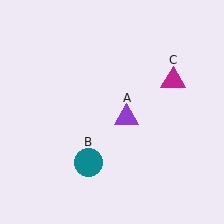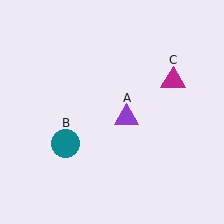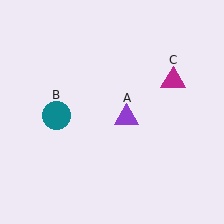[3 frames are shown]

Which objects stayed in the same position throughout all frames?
Purple triangle (object A) and magenta triangle (object C) remained stationary.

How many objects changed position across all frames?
1 object changed position: teal circle (object B).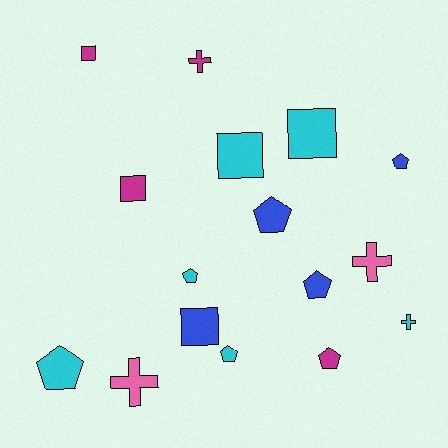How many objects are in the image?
There are 16 objects.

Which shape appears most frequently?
Pentagon, with 7 objects.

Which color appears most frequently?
Cyan, with 6 objects.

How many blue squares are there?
There is 1 blue square.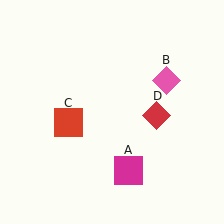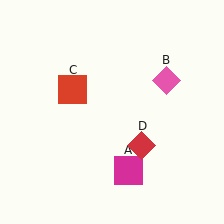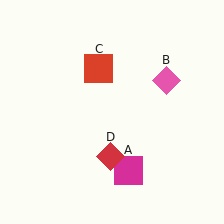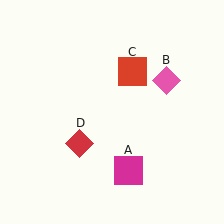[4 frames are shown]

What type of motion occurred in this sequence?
The red square (object C), red diamond (object D) rotated clockwise around the center of the scene.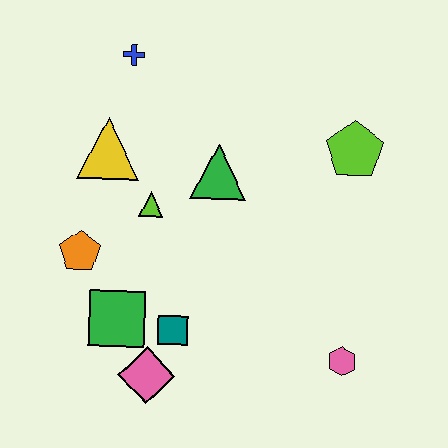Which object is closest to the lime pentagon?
The green triangle is closest to the lime pentagon.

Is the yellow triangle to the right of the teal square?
No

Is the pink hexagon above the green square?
No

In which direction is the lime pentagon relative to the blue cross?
The lime pentagon is to the right of the blue cross.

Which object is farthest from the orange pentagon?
The lime pentagon is farthest from the orange pentagon.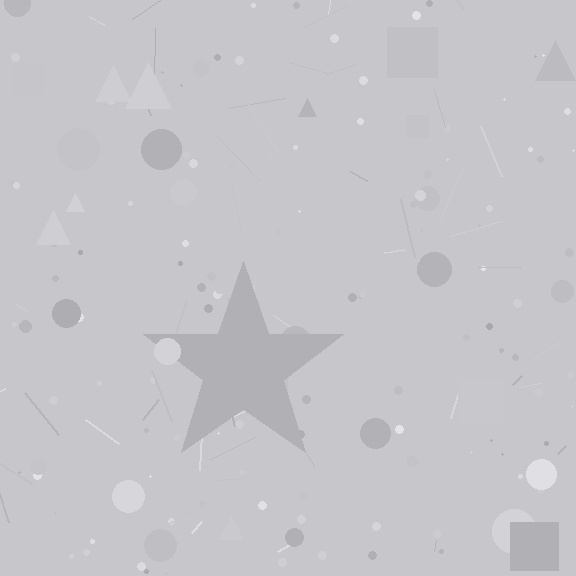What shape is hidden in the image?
A star is hidden in the image.